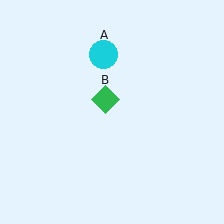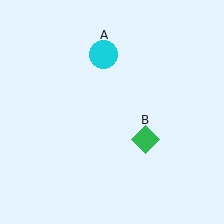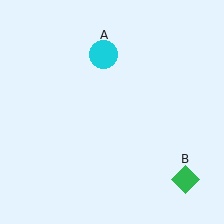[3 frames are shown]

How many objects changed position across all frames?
1 object changed position: green diamond (object B).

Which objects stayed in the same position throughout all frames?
Cyan circle (object A) remained stationary.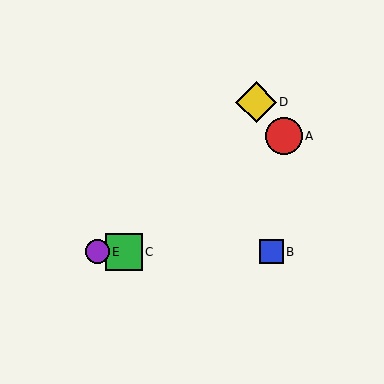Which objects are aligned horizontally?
Objects B, C, E are aligned horizontally.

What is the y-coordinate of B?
Object B is at y≈252.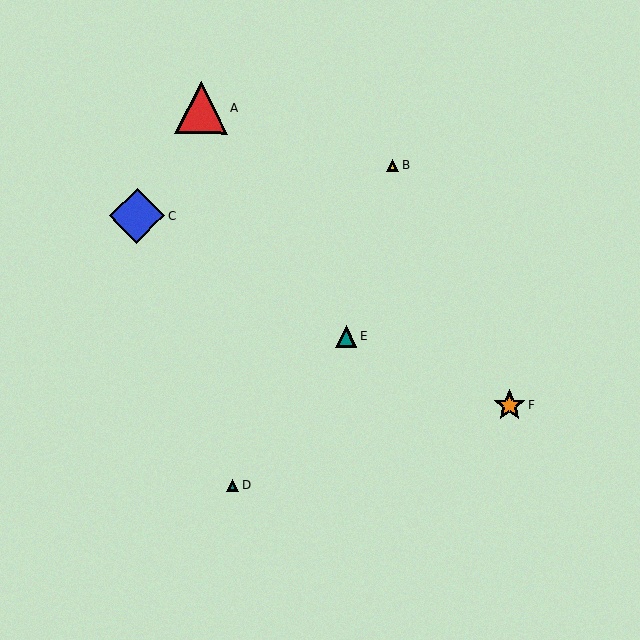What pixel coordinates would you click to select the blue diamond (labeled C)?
Click at (137, 216) to select the blue diamond C.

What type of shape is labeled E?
Shape E is a teal triangle.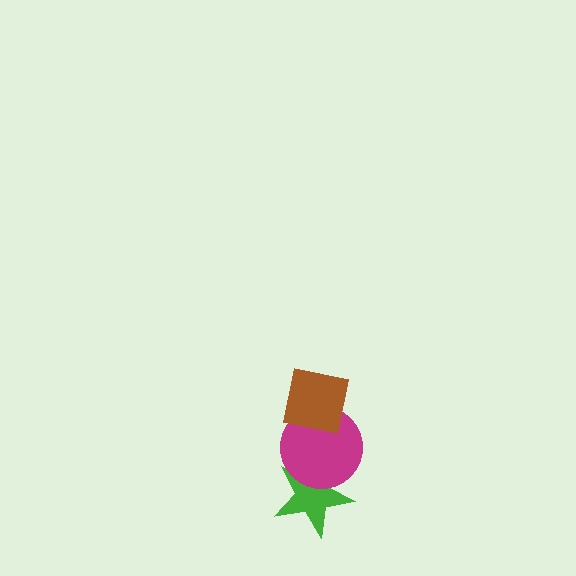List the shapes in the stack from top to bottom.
From top to bottom: the brown square, the magenta circle, the green star.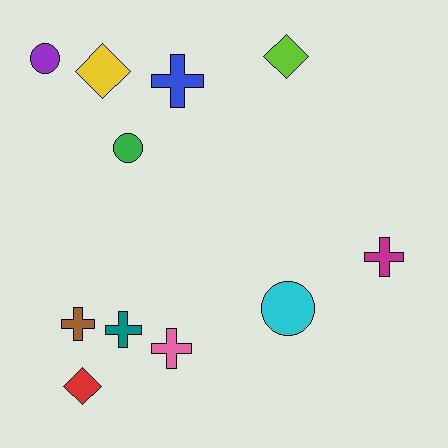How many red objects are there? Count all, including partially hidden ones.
There is 1 red object.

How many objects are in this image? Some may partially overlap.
There are 11 objects.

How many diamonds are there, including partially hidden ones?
There are 3 diamonds.